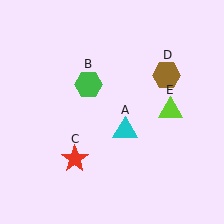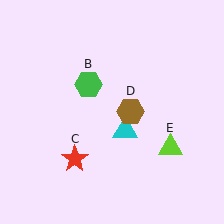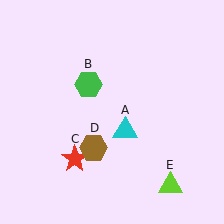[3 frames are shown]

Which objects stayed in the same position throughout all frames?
Cyan triangle (object A) and green hexagon (object B) and red star (object C) remained stationary.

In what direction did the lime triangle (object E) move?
The lime triangle (object E) moved down.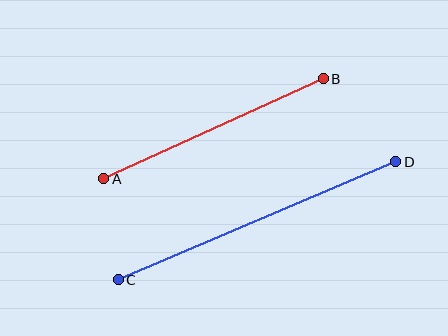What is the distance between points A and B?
The distance is approximately 241 pixels.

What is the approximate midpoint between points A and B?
The midpoint is at approximately (213, 129) pixels.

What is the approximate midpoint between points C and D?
The midpoint is at approximately (257, 221) pixels.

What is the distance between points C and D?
The distance is approximately 302 pixels.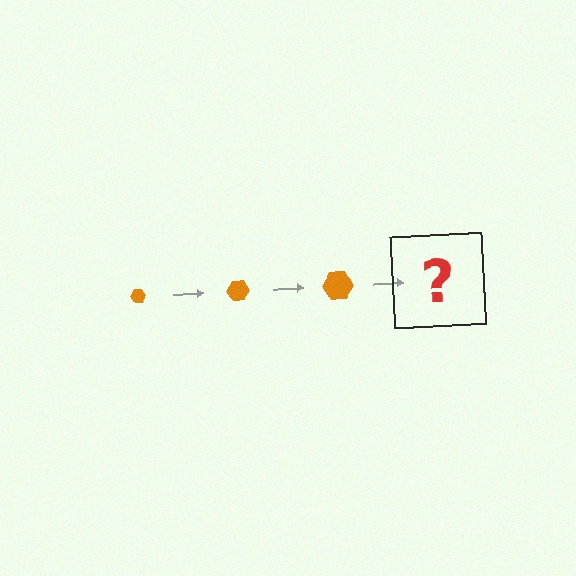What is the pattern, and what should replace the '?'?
The pattern is that the hexagon gets progressively larger each step. The '?' should be an orange hexagon, larger than the previous one.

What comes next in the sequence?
The next element should be an orange hexagon, larger than the previous one.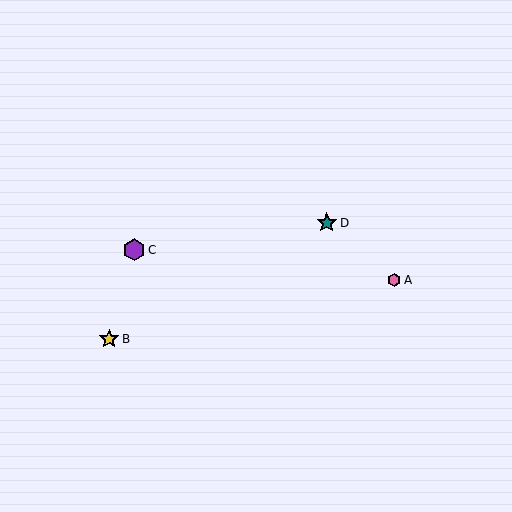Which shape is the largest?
The purple hexagon (labeled C) is the largest.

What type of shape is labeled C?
Shape C is a purple hexagon.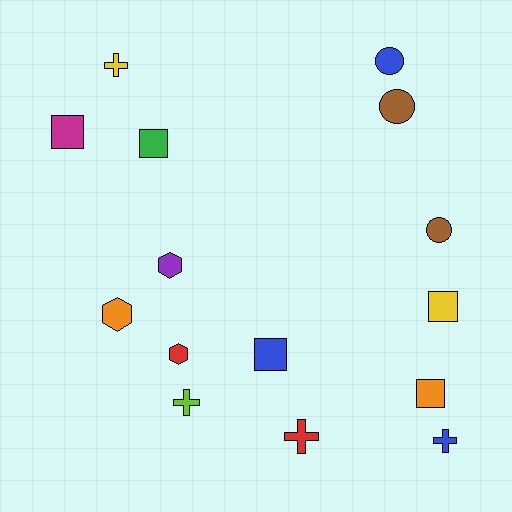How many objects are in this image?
There are 15 objects.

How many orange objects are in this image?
There are 2 orange objects.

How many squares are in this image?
There are 5 squares.